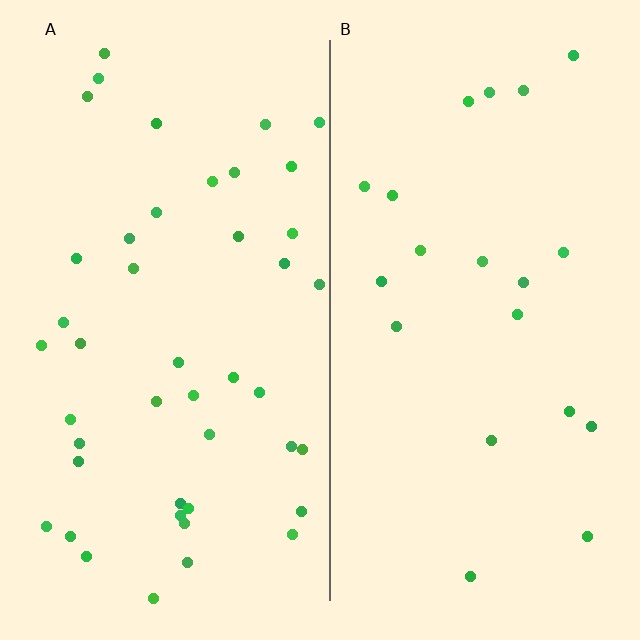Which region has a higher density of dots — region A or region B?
A (the left).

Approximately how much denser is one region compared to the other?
Approximately 2.2× — region A over region B.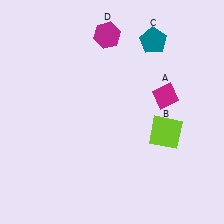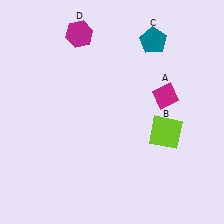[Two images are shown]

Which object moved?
The magenta hexagon (D) moved left.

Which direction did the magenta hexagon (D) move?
The magenta hexagon (D) moved left.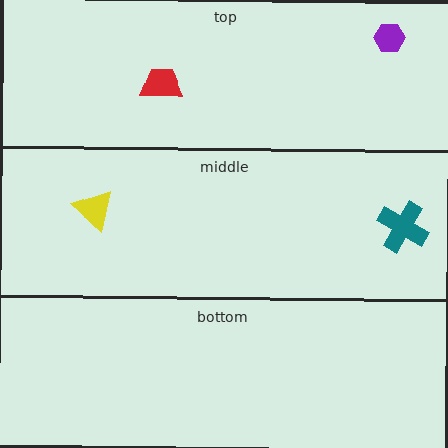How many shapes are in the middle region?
2.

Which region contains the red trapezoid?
The top region.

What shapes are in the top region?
The purple hexagon, the red trapezoid.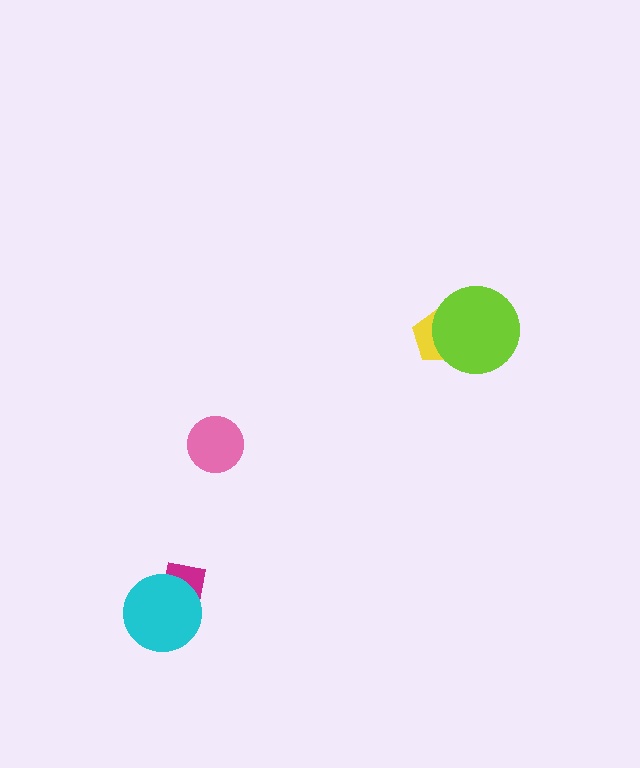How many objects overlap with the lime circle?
1 object overlaps with the lime circle.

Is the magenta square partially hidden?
Yes, it is partially covered by another shape.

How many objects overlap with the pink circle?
0 objects overlap with the pink circle.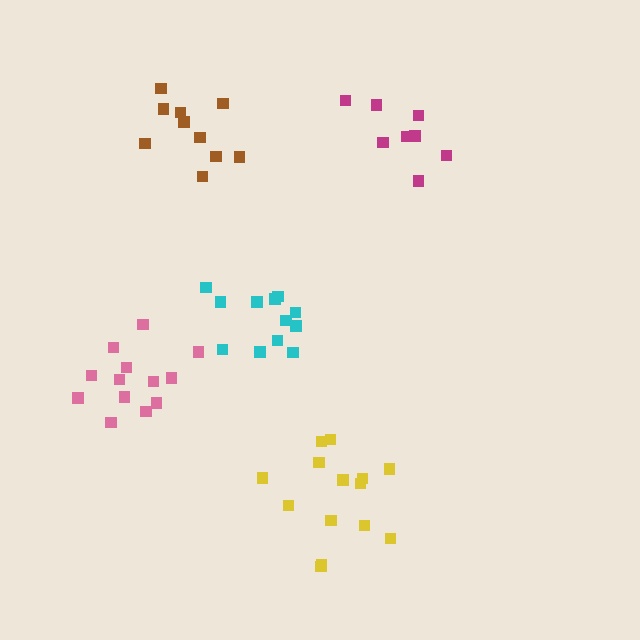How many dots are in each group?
Group 1: 13 dots, Group 2: 14 dots, Group 3: 10 dots, Group 4: 8 dots, Group 5: 12 dots (57 total).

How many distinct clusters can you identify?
There are 5 distinct clusters.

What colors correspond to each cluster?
The clusters are colored: pink, yellow, brown, magenta, cyan.